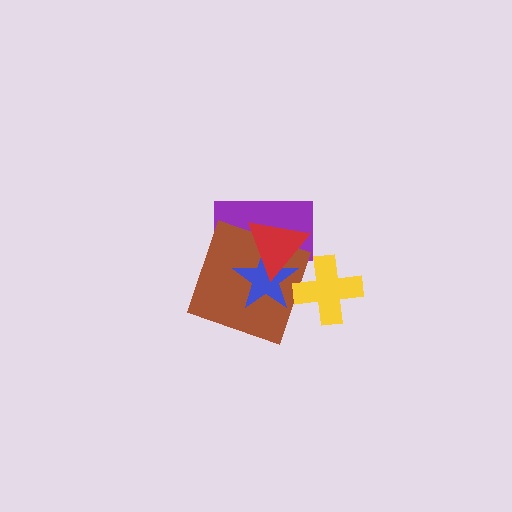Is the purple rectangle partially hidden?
Yes, it is partially covered by another shape.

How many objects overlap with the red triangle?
3 objects overlap with the red triangle.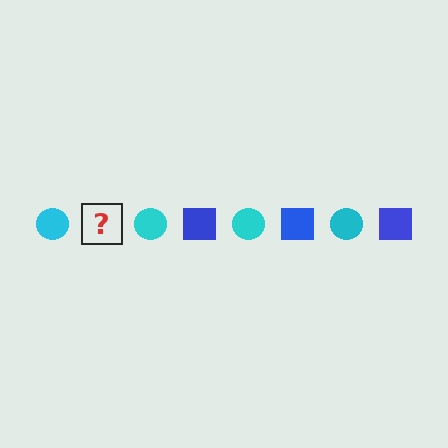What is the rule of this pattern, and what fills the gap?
The rule is that the pattern alternates between cyan circle and blue square. The gap should be filled with a blue square.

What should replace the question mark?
The question mark should be replaced with a blue square.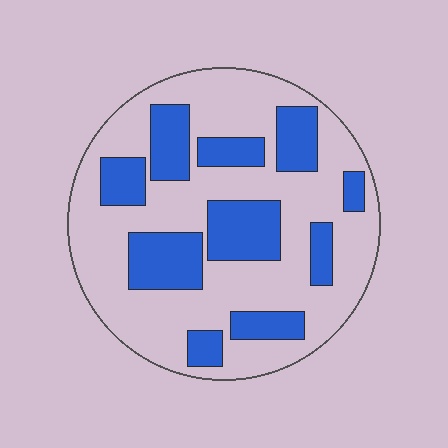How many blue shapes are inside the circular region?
10.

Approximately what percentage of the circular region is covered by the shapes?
Approximately 30%.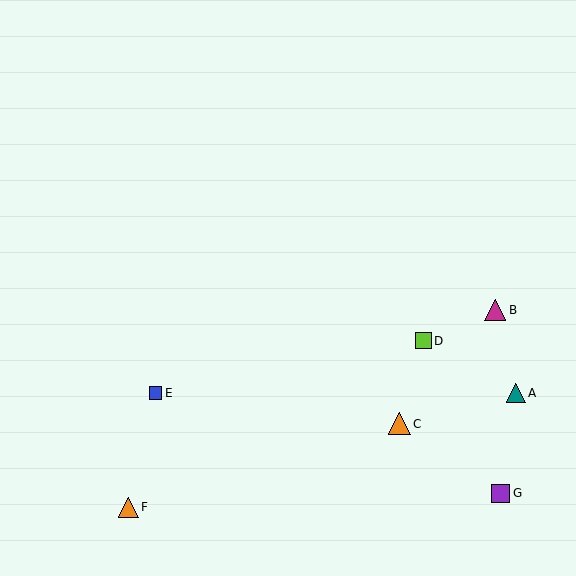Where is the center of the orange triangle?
The center of the orange triangle is at (129, 507).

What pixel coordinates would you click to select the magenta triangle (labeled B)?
Click at (495, 310) to select the magenta triangle B.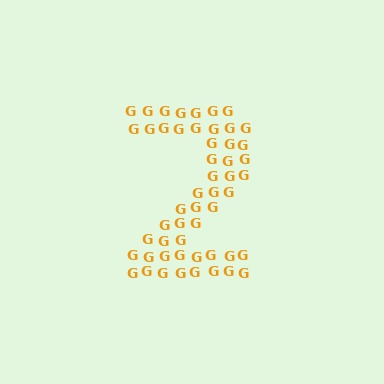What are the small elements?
The small elements are letter G's.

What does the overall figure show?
The overall figure shows the digit 2.